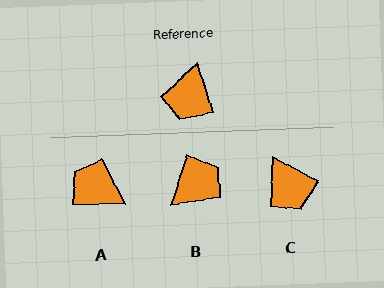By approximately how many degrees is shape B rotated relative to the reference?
Approximately 146 degrees counter-clockwise.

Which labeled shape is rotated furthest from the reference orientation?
B, about 146 degrees away.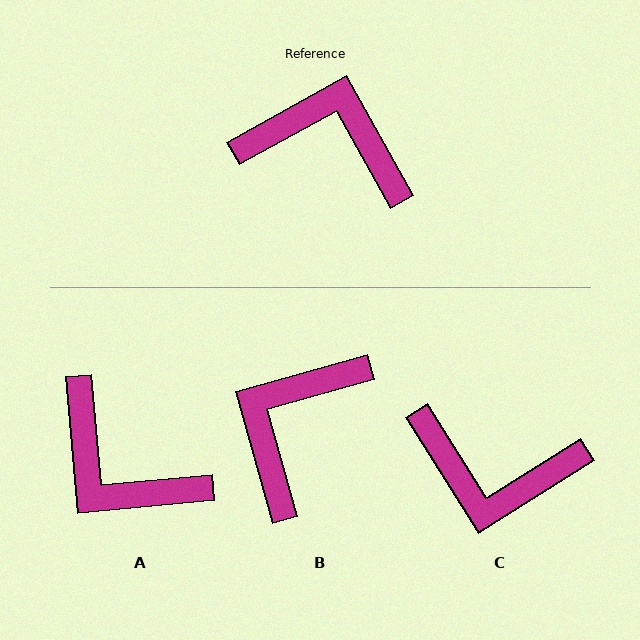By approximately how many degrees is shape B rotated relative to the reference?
Approximately 77 degrees counter-clockwise.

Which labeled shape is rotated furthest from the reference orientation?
C, about 177 degrees away.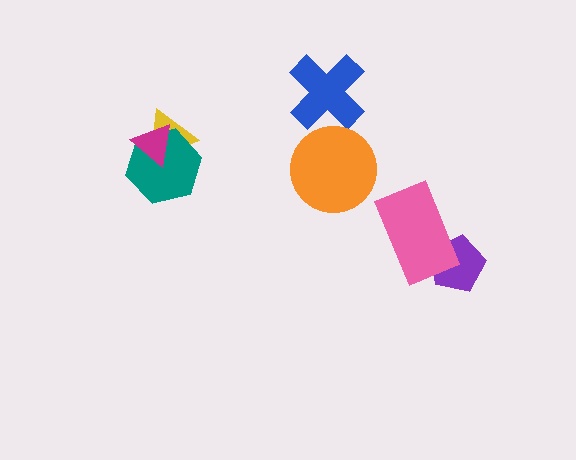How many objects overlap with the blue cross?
0 objects overlap with the blue cross.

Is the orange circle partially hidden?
No, no other shape covers it.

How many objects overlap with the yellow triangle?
2 objects overlap with the yellow triangle.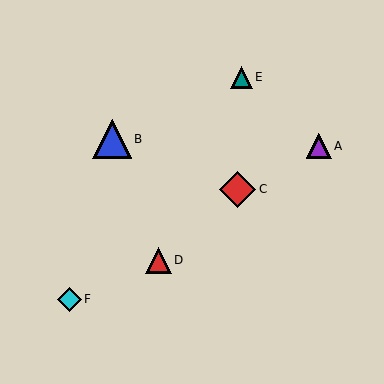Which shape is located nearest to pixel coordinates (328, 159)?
The purple triangle (labeled A) at (319, 146) is nearest to that location.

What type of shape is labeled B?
Shape B is a blue triangle.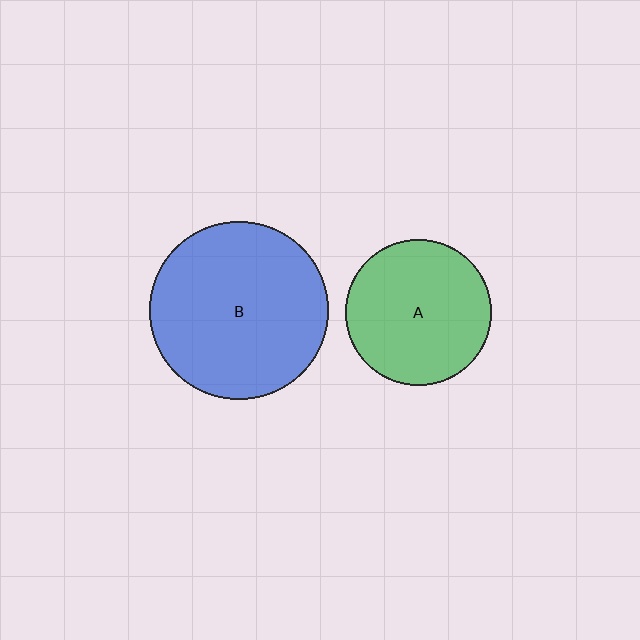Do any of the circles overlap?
No, none of the circles overlap.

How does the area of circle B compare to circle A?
Approximately 1.5 times.